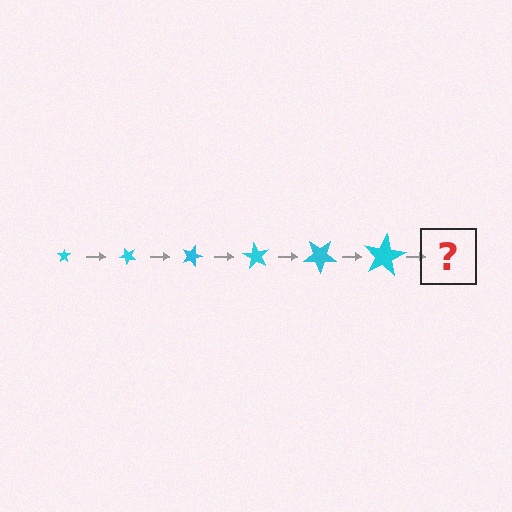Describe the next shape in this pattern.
It should be a star, larger than the previous one and rotated 270 degrees from the start.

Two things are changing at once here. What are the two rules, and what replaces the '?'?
The two rules are that the star grows larger each step and it rotates 45 degrees each step. The '?' should be a star, larger than the previous one and rotated 270 degrees from the start.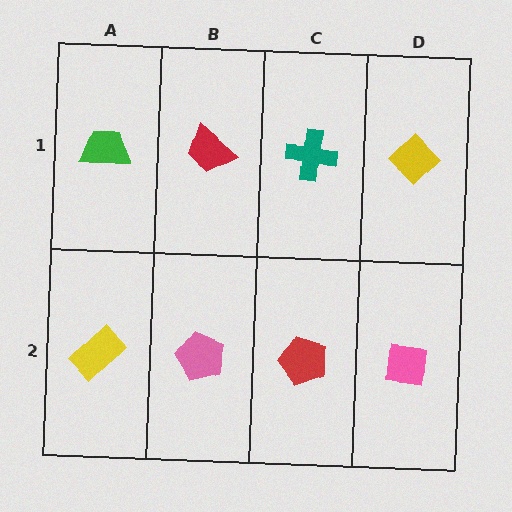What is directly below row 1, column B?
A pink pentagon.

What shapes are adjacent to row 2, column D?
A yellow diamond (row 1, column D), a red pentagon (row 2, column C).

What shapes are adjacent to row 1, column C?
A red pentagon (row 2, column C), a red trapezoid (row 1, column B), a yellow diamond (row 1, column D).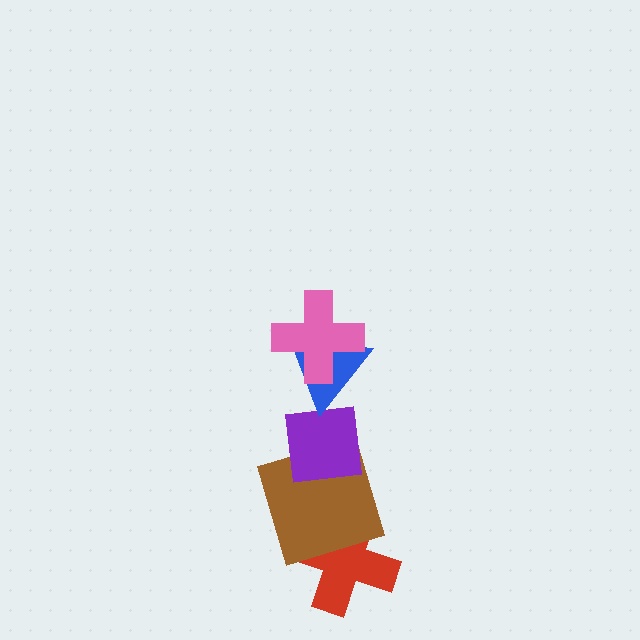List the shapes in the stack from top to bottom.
From top to bottom: the pink cross, the blue triangle, the purple square, the brown square, the red cross.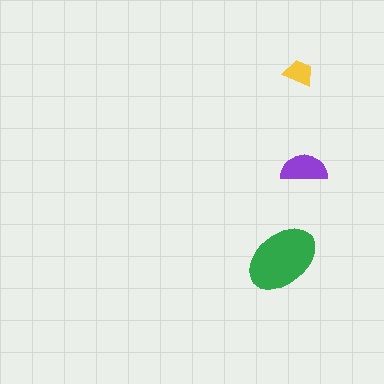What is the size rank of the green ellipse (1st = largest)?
1st.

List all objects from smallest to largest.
The yellow trapezoid, the purple semicircle, the green ellipse.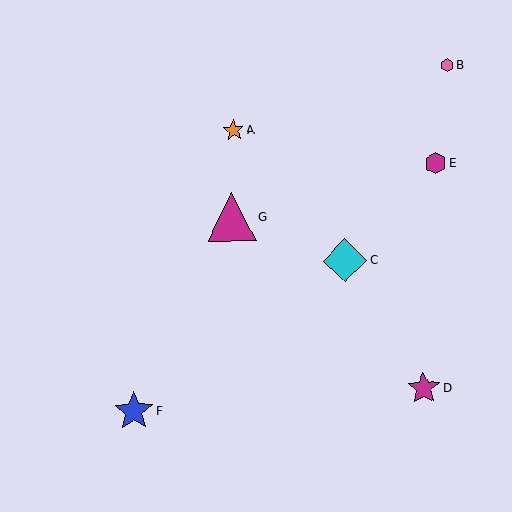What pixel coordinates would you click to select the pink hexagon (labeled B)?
Click at (447, 65) to select the pink hexagon B.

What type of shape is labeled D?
Shape D is a magenta star.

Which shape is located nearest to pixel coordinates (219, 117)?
The orange star (labeled A) at (234, 130) is nearest to that location.